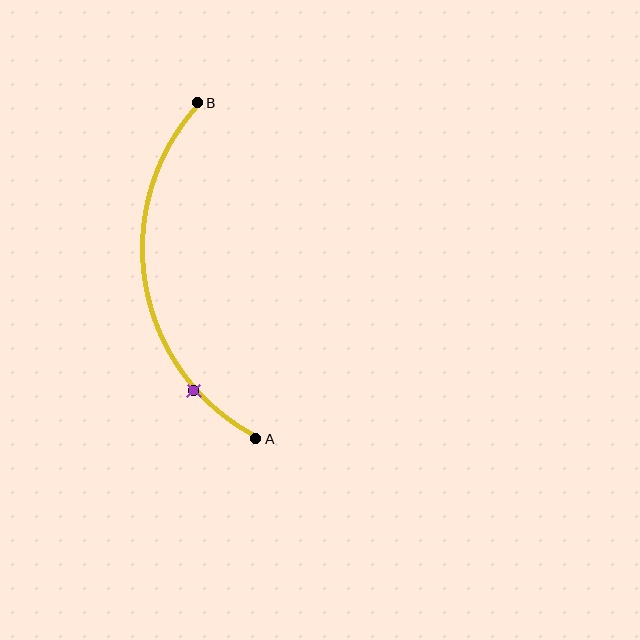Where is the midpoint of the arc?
The arc midpoint is the point on the curve farthest from the straight line joining A and B. It sits to the left of that line.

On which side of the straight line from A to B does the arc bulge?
The arc bulges to the left of the straight line connecting A and B.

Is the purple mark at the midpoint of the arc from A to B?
No. The purple mark lies on the arc but is closer to endpoint A. The arc midpoint would be at the point on the curve equidistant along the arc from both A and B.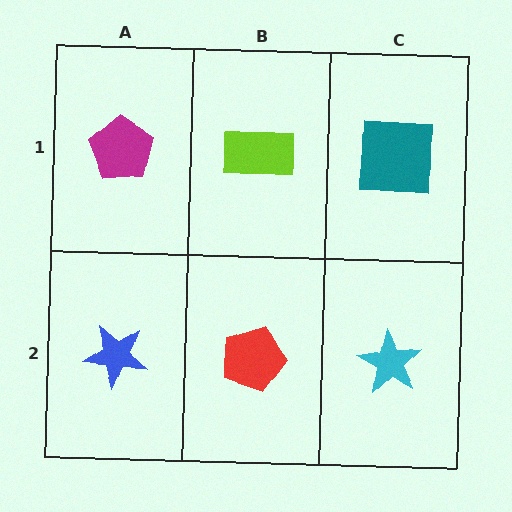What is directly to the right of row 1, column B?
A teal square.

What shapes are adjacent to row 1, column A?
A blue star (row 2, column A), a lime rectangle (row 1, column B).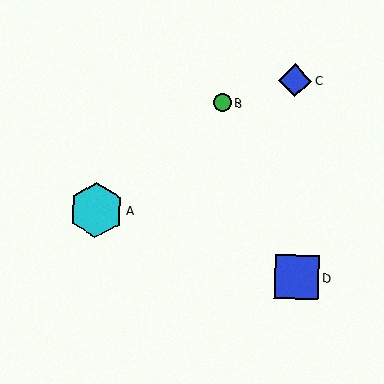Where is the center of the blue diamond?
The center of the blue diamond is at (295, 81).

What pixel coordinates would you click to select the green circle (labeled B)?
Click at (223, 103) to select the green circle B.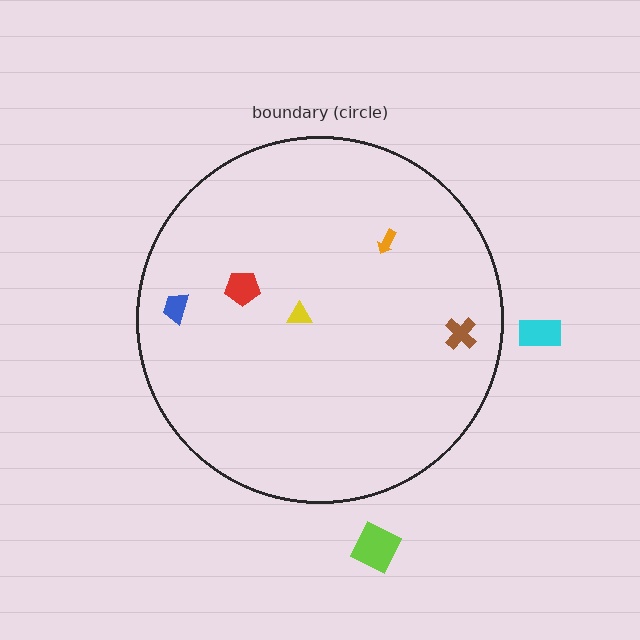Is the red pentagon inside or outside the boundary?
Inside.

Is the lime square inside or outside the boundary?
Outside.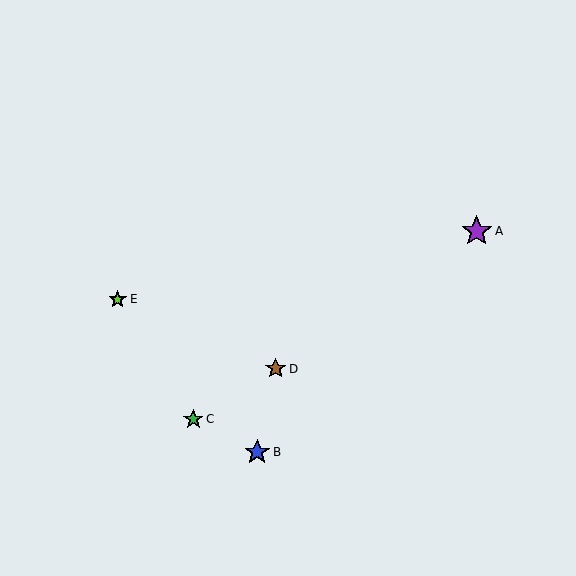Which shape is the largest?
The purple star (labeled A) is the largest.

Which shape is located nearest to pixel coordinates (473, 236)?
The purple star (labeled A) at (477, 231) is nearest to that location.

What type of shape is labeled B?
Shape B is a blue star.